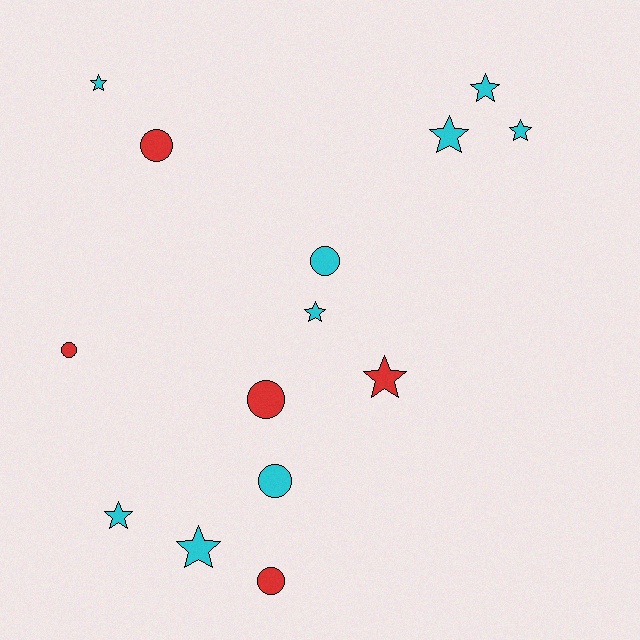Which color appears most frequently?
Cyan, with 9 objects.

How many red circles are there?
There are 4 red circles.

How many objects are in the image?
There are 14 objects.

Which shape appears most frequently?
Star, with 8 objects.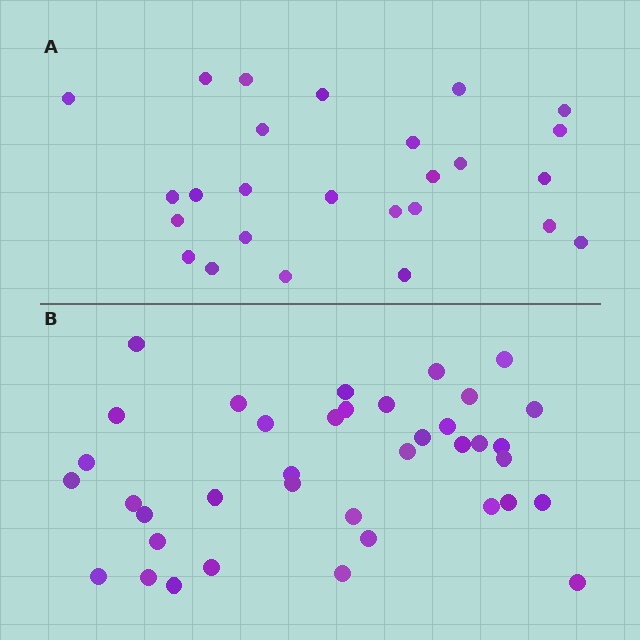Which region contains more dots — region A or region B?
Region B (the bottom region) has more dots.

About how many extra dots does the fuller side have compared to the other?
Region B has roughly 12 or so more dots than region A.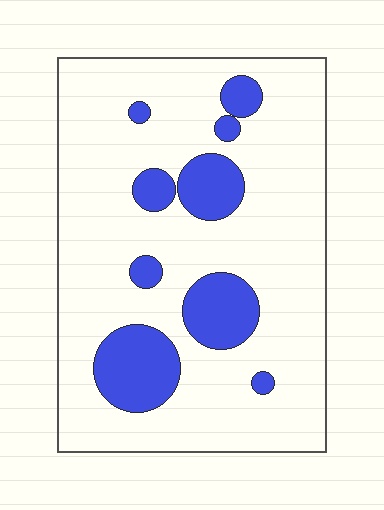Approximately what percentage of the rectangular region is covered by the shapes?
Approximately 20%.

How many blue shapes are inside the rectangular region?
9.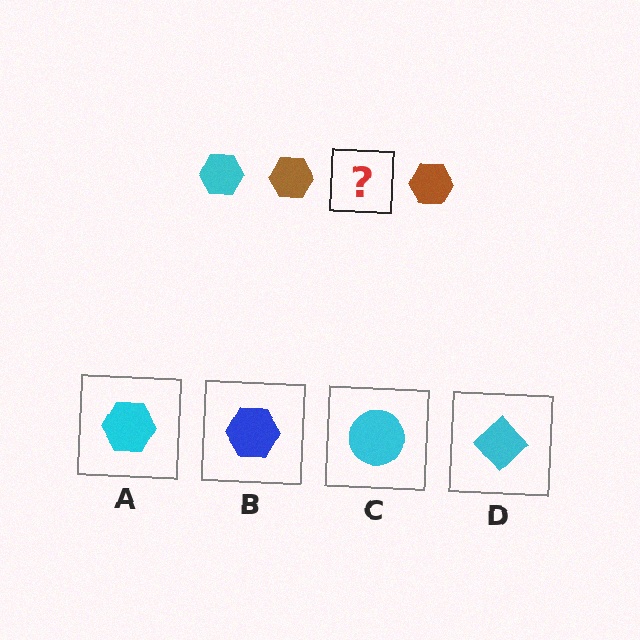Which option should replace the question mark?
Option A.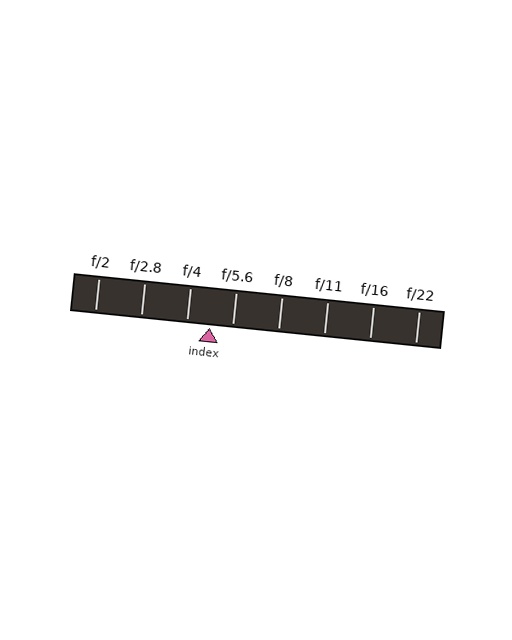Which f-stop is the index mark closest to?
The index mark is closest to f/5.6.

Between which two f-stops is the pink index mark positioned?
The index mark is between f/4 and f/5.6.